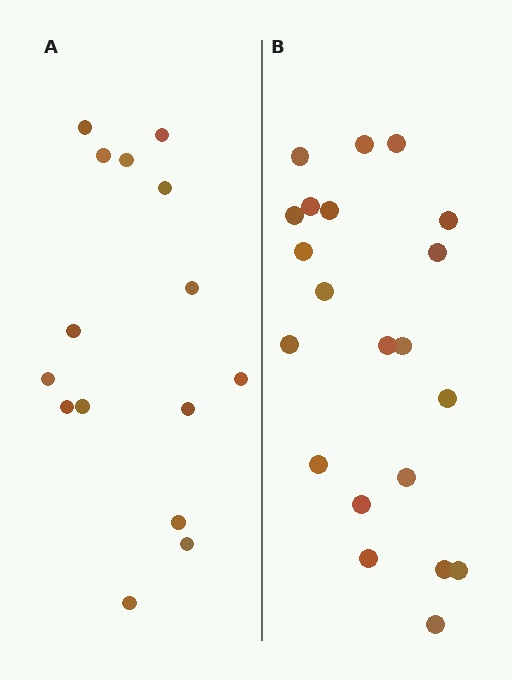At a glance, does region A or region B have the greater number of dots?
Region B (the right region) has more dots.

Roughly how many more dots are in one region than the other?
Region B has about 6 more dots than region A.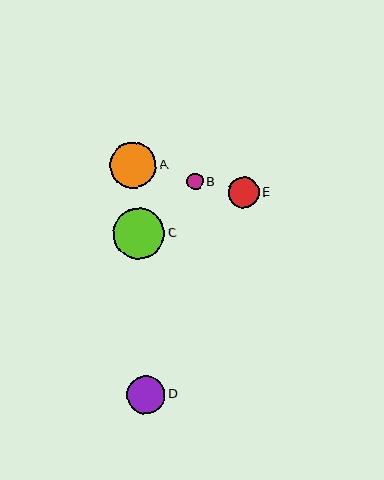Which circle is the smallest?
Circle B is the smallest with a size of approximately 16 pixels.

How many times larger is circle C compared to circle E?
Circle C is approximately 1.7 times the size of circle E.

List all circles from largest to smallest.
From largest to smallest: C, A, D, E, B.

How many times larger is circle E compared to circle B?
Circle E is approximately 1.9 times the size of circle B.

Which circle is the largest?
Circle C is the largest with a size of approximately 52 pixels.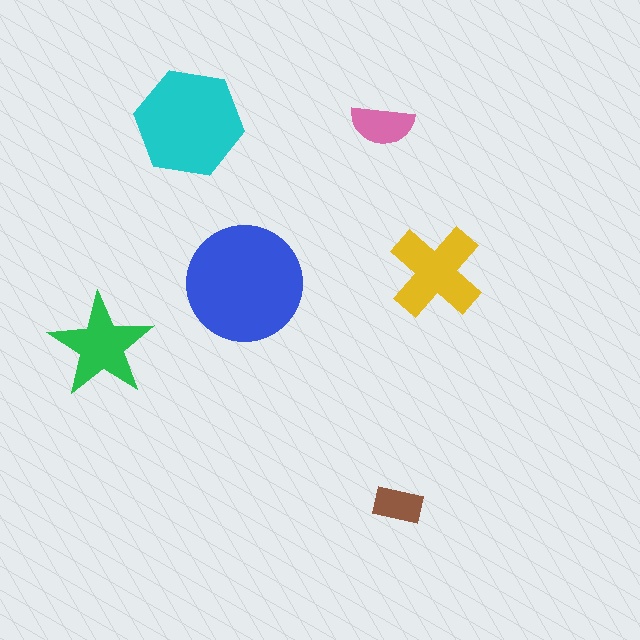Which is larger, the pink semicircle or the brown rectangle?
The pink semicircle.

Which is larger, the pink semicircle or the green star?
The green star.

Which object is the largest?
The blue circle.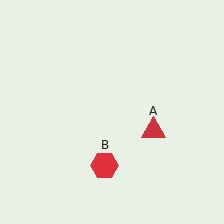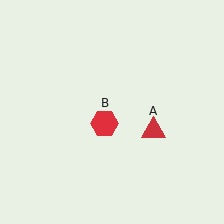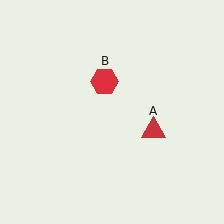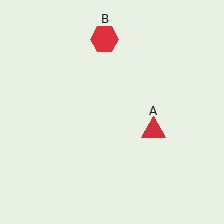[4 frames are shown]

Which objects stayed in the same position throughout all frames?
Red triangle (object A) remained stationary.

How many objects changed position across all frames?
1 object changed position: red hexagon (object B).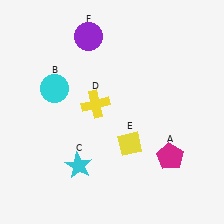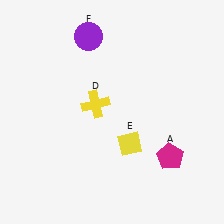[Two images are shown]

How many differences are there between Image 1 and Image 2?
There are 2 differences between the two images.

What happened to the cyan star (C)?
The cyan star (C) was removed in Image 2. It was in the bottom-left area of Image 1.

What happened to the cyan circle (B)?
The cyan circle (B) was removed in Image 2. It was in the top-left area of Image 1.